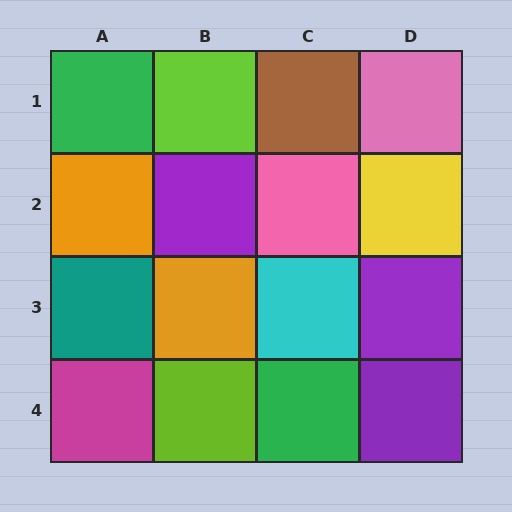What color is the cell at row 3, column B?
Orange.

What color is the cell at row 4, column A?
Magenta.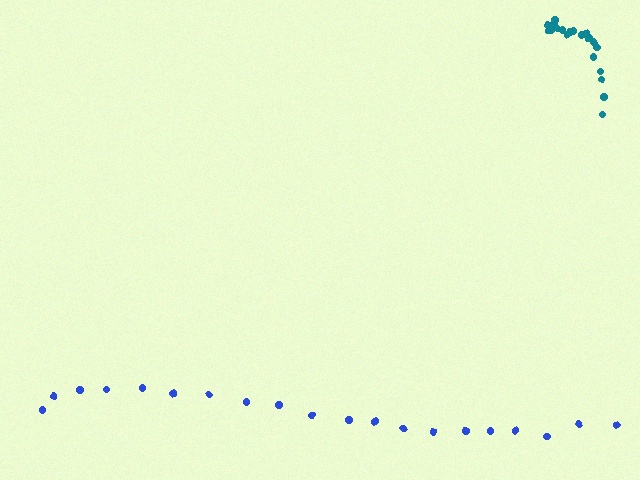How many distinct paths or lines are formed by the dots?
There are 2 distinct paths.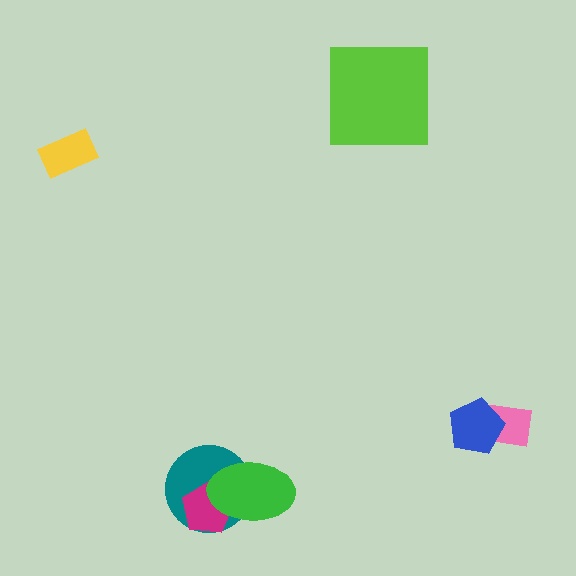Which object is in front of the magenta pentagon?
The green ellipse is in front of the magenta pentagon.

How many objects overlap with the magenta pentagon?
2 objects overlap with the magenta pentagon.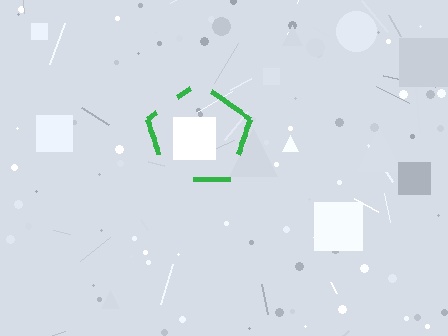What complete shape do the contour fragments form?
The contour fragments form a pentagon.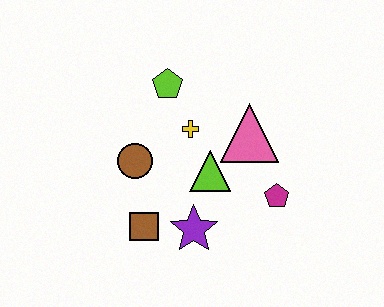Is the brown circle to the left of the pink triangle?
Yes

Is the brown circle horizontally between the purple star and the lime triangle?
No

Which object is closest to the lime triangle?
The yellow cross is closest to the lime triangle.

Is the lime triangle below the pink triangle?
Yes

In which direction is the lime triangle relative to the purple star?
The lime triangle is above the purple star.